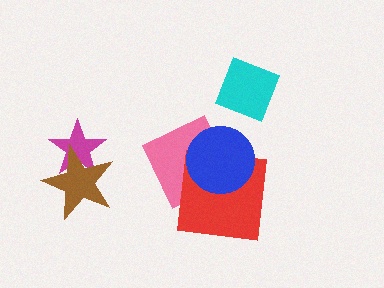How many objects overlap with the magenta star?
1 object overlaps with the magenta star.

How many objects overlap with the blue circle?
2 objects overlap with the blue circle.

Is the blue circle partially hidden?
No, no other shape covers it.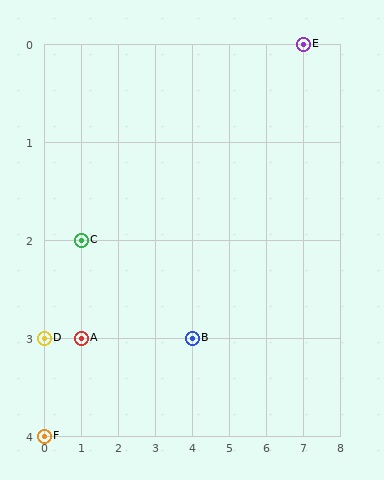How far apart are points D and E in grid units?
Points D and E are 7 columns and 3 rows apart (about 7.6 grid units diagonally).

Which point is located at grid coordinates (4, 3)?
Point B is at (4, 3).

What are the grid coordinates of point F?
Point F is at grid coordinates (0, 4).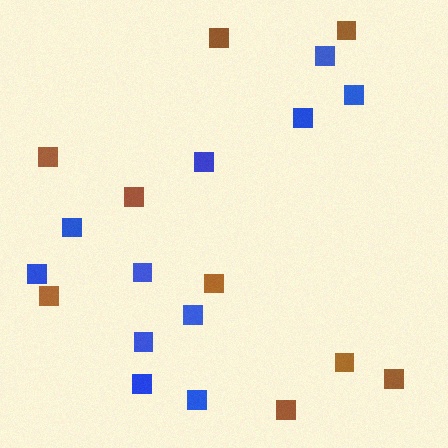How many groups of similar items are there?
There are 2 groups: one group of brown squares (9) and one group of blue squares (11).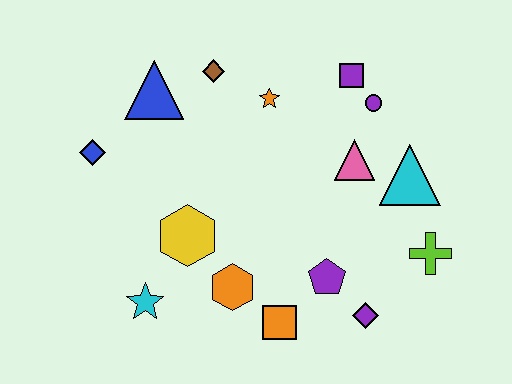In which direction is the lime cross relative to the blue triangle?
The lime cross is to the right of the blue triangle.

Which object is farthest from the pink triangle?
The blue diamond is farthest from the pink triangle.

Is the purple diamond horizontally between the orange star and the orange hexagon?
No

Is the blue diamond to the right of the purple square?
No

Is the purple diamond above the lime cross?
No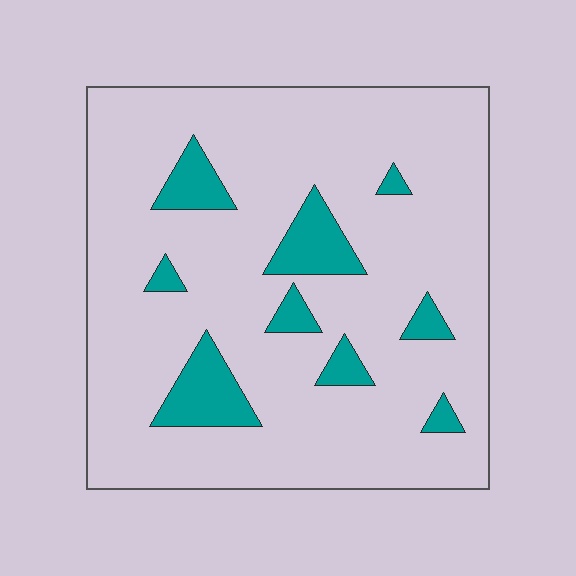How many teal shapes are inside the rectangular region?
9.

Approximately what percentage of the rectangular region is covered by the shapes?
Approximately 15%.